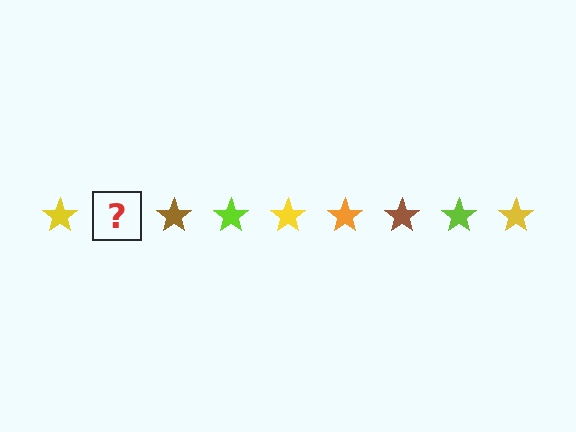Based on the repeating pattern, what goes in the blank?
The blank should be an orange star.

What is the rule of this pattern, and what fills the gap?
The rule is that the pattern cycles through yellow, orange, brown, lime stars. The gap should be filled with an orange star.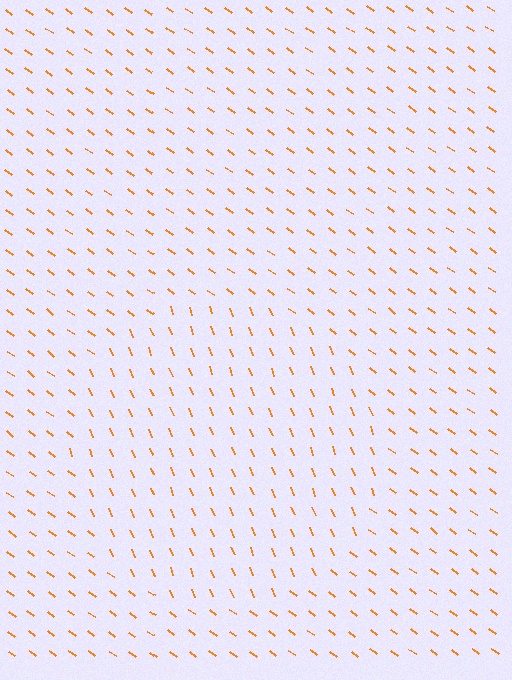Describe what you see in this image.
The image is filled with small orange line segments. A circle region in the image has lines oriented differently from the surrounding lines, creating a visible texture boundary.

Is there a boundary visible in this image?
Yes, there is a texture boundary formed by a change in line orientation.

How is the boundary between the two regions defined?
The boundary is defined purely by a change in line orientation (approximately 32 degrees difference). All lines are the same color and thickness.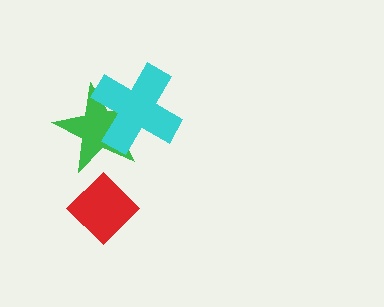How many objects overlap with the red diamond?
0 objects overlap with the red diamond.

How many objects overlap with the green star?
1 object overlaps with the green star.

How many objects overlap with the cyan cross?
1 object overlaps with the cyan cross.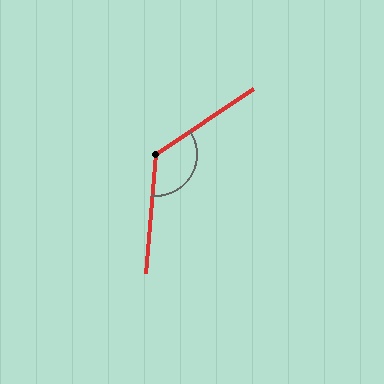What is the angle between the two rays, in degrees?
Approximately 129 degrees.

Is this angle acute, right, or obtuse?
It is obtuse.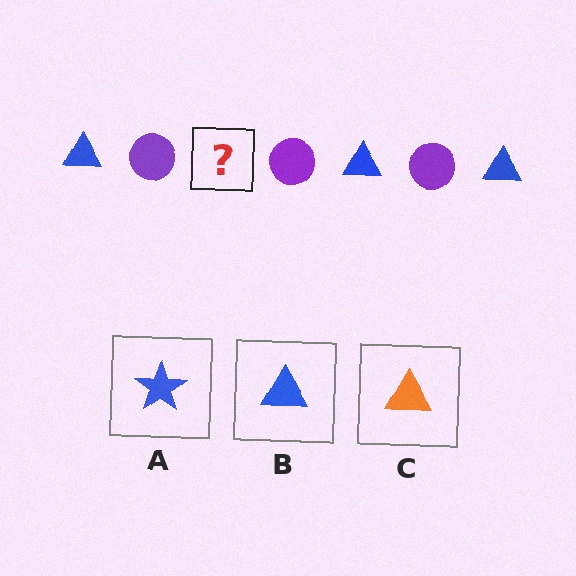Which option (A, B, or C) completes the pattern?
B.